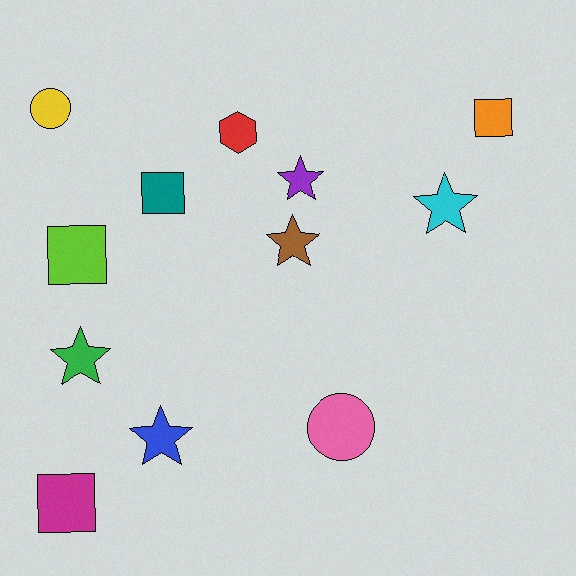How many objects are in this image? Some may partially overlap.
There are 12 objects.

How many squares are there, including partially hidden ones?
There are 4 squares.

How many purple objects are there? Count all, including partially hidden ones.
There is 1 purple object.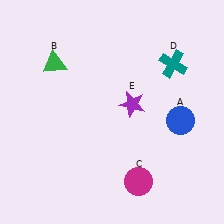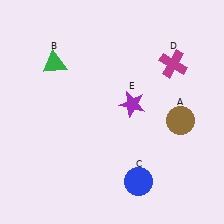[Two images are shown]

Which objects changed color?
A changed from blue to brown. C changed from magenta to blue. D changed from teal to magenta.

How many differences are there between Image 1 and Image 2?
There are 3 differences between the two images.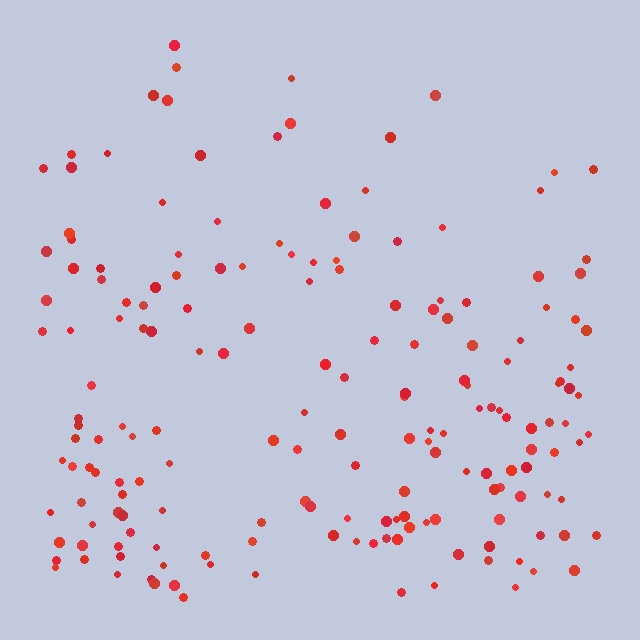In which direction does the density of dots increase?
From top to bottom, with the bottom side densest.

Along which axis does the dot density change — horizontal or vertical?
Vertical.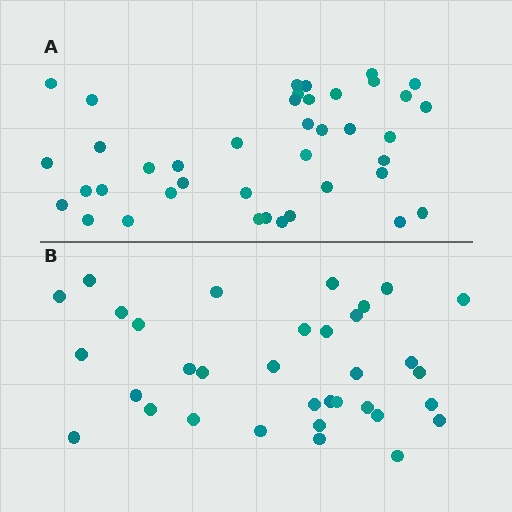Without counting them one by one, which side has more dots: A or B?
Region A (the top region) has more dots.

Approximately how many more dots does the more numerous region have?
Region A has about 6 more dots than region B.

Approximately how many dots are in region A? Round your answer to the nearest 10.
About 40 dots.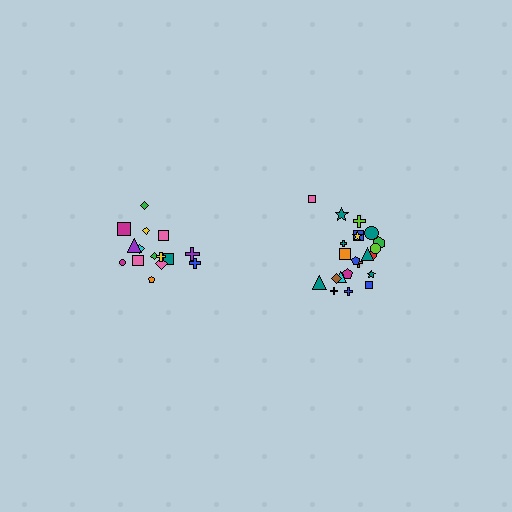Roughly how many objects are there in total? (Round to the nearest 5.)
Roughly 35 objects in total.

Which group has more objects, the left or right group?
The right group.